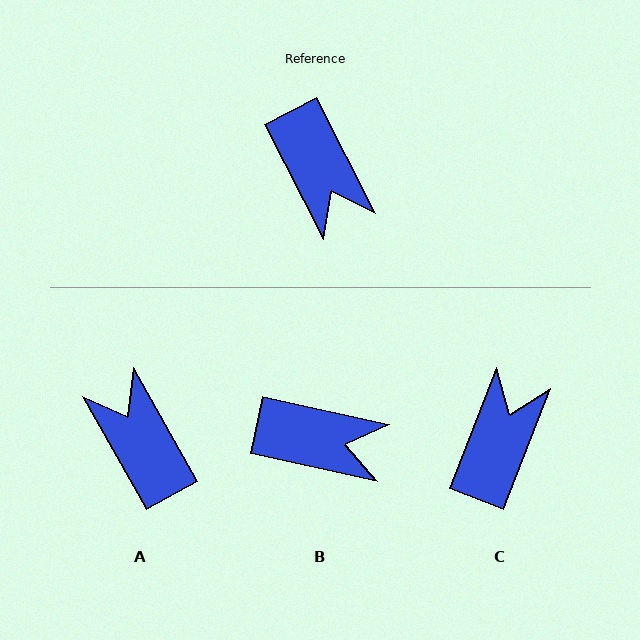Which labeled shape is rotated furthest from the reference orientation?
A, about 178 degrees away.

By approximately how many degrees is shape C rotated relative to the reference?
Approximately 131 degrees counter-clockwise.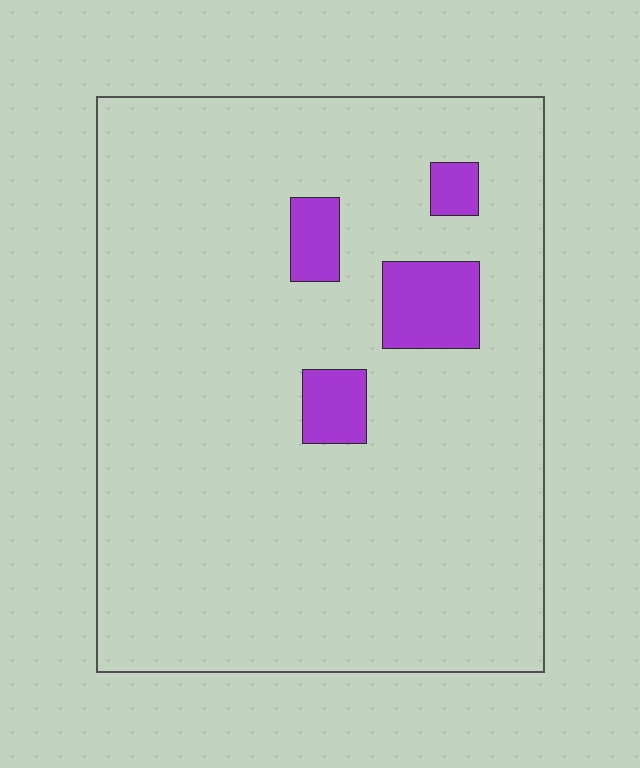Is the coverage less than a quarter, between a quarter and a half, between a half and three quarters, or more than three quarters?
Less than a quarter.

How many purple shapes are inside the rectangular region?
4.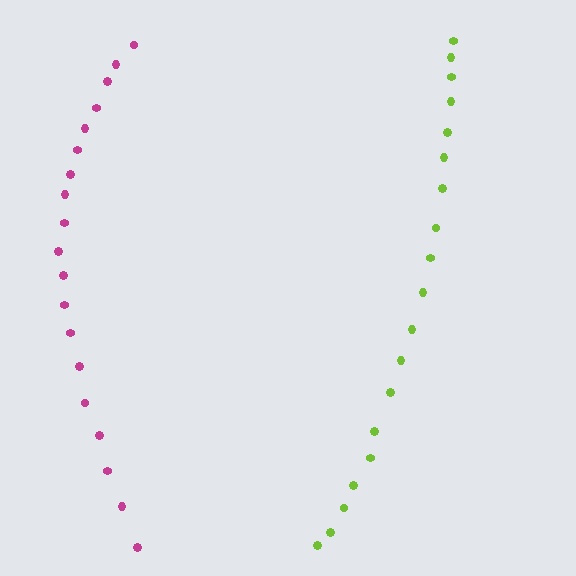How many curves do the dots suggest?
There are 2 distinct paths.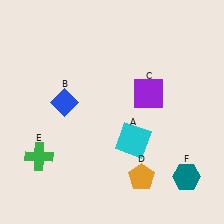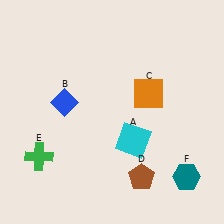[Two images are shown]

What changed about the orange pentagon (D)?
In Image 1, D is orange. In Image 2, it changed to brown.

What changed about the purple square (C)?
In Image 1, C is purple. In Image 2, it changed to orange.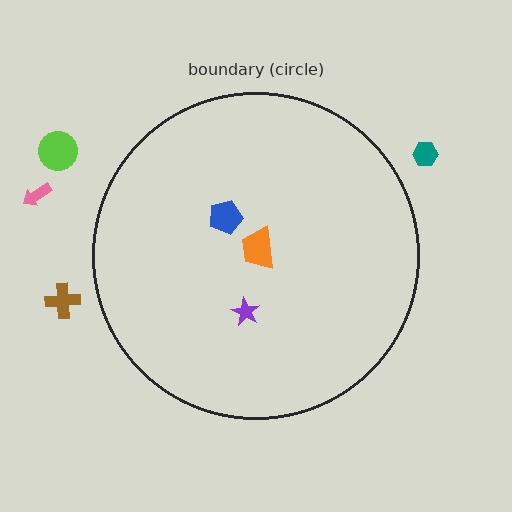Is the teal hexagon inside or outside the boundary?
Outside.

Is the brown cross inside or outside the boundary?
Outside.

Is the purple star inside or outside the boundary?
Inside.